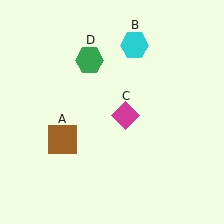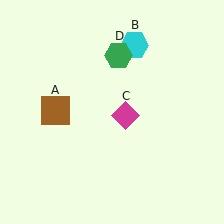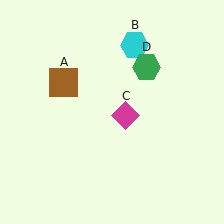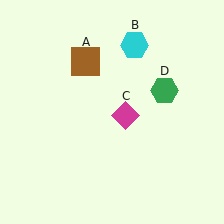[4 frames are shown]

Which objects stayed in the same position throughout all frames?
Cyan hexagon (object B) and magenta diamond (object C) remained stationary.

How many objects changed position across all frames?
2 objects changed position: brown square (object A), green hexagon (object D).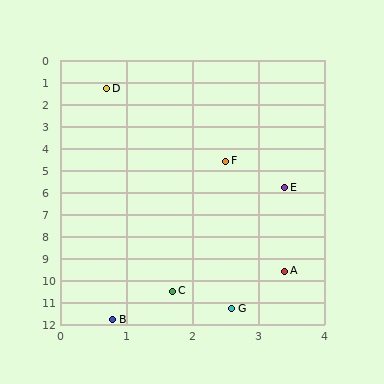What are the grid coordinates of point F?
Point F is at approximately (2.5, 4.6).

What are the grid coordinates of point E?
Point E is at approximately (3.4, 5.8).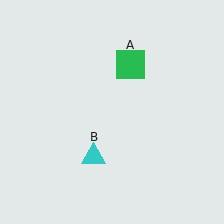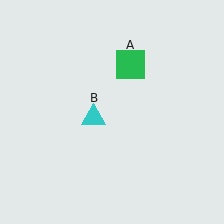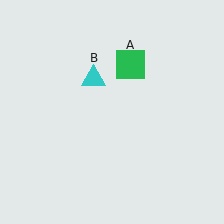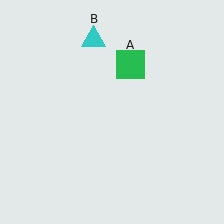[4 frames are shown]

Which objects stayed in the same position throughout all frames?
Green square (object A) remained stationary.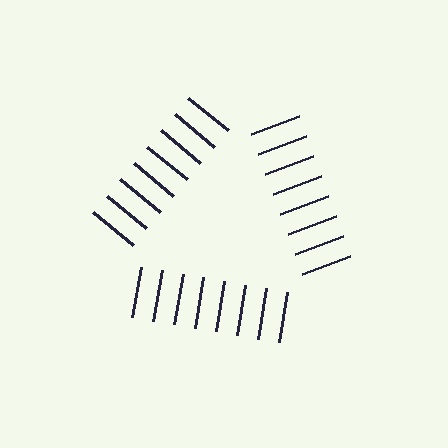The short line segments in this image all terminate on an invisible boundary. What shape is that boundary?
An illusory triangle — the line segments terminate on its edges but no continuous stroke is drawn.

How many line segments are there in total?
24 — 8 along each of the 3 edges.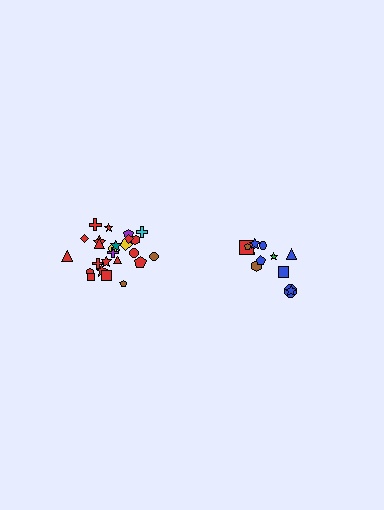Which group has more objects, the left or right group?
The left group.